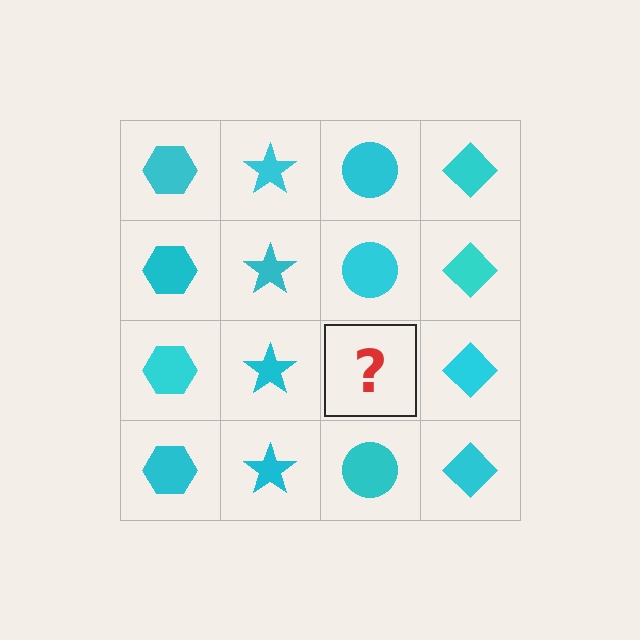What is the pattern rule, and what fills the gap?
The rule is that each column has a consistent shape. The gap should be filled with a cyan circle.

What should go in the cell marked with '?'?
The missing cell should contain a cyan circle.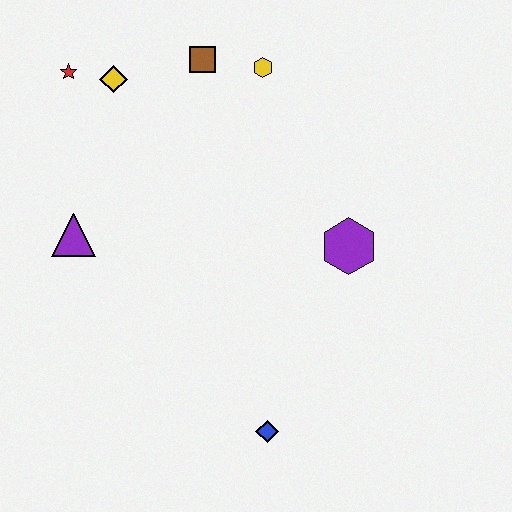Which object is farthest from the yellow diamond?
The blue diamond is farthest from the yellow diamond.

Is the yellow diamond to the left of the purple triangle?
No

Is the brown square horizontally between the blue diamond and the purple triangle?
Yes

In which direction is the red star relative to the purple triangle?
The red star is above the purple triangle.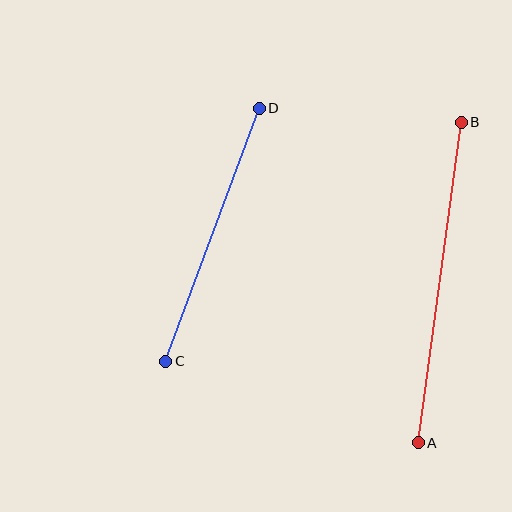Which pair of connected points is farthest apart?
Points A and B are farthest apart.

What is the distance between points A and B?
The distance is approximately 324 pixels.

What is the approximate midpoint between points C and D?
The midpoint is at approximately (213, 235) pixels.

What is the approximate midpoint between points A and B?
The midpoint is at approximately (440, 283) pixels.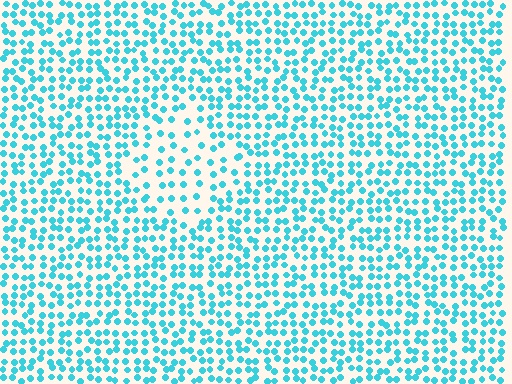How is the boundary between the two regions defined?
The boundary is defined by a change in element density (approximately 1.9x ratio). All elements are the same color, size, and shape.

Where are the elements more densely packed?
The elements are more densely packed outside the diamond boundary.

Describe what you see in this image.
The image contains small cyan elements arranged at two different densities. A diamond-shaped region is visible where the elements are less densely packed than the surrounding area.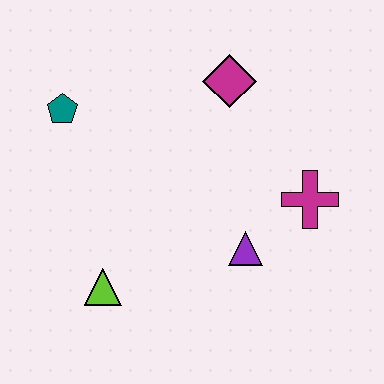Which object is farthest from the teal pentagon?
The magenta cross is farthest from the teal pentagon.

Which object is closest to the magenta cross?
The purple triangle is closest to the magenta cross.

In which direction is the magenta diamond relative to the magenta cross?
The magenta diamond is above the magenta cross.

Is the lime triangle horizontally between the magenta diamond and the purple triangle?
No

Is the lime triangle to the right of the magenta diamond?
No